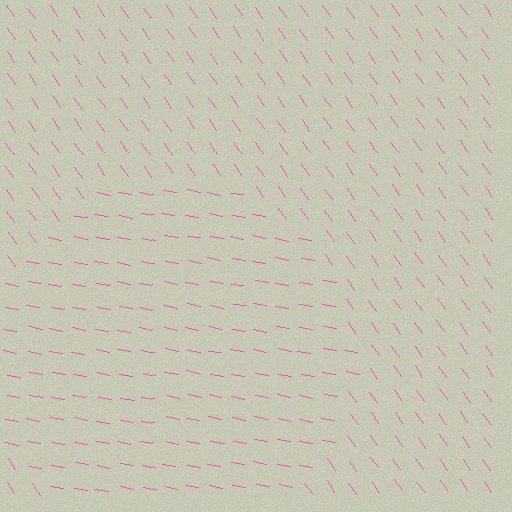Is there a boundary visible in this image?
Yes, there is a texture boundary formed by a change in line orientation.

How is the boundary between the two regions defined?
The boundary is defined purely by a change in line orientation (approximately 45 degrees difference). All lines are the same color and thickness.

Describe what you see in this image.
The image is filled with small pink line segments. A circle region in the image has lines oriented differently from the surrounding lines, creating a visible texture boundary.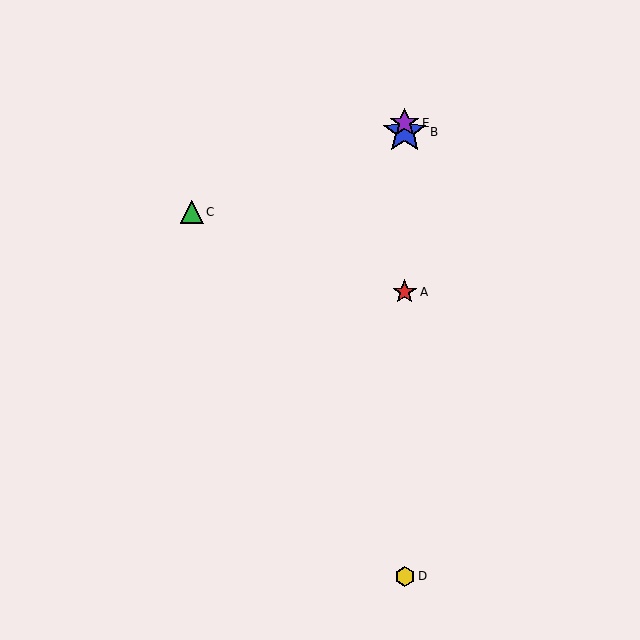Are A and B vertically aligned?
Yes, both are at x≈405.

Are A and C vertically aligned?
No, A is at x≈405 and C is at x≈192.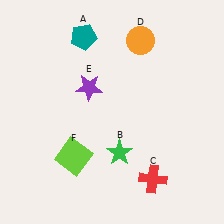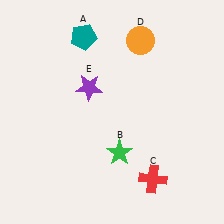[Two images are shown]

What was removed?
The lime square (F) was removed in Image 2.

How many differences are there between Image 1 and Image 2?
There is 1 difference between the two images.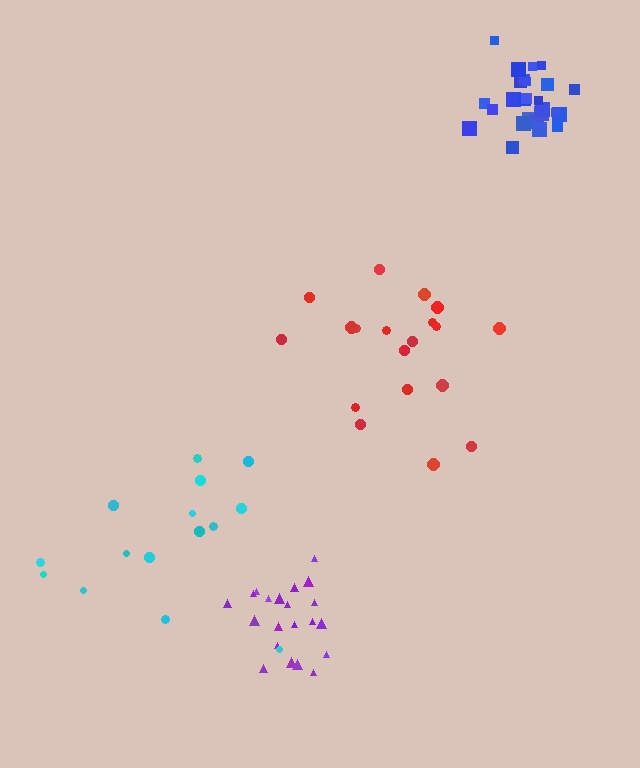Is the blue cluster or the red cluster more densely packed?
Blue.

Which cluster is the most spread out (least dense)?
Cyan.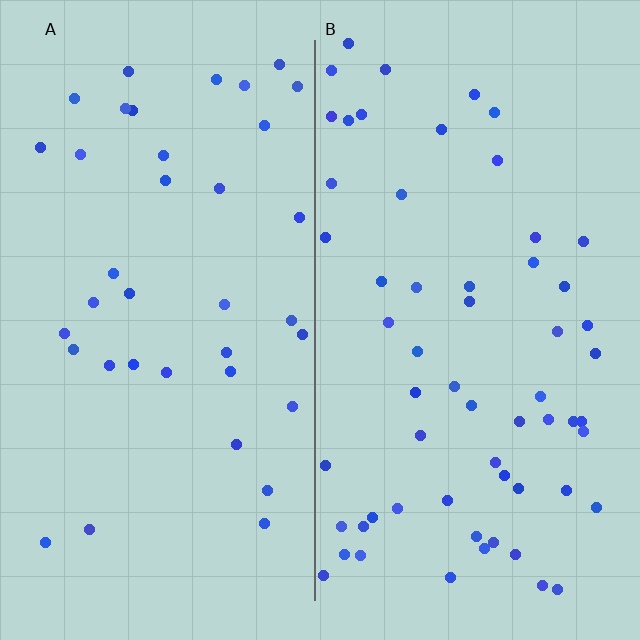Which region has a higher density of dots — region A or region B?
B (the right).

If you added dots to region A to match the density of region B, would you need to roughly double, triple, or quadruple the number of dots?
Approximately double.